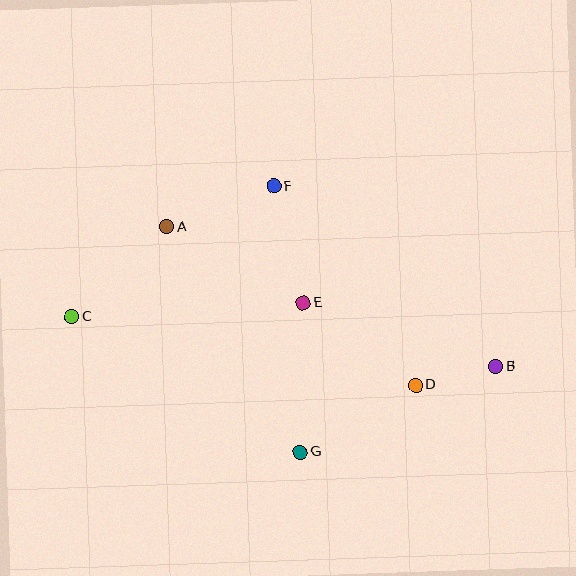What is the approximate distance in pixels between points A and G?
The distance between A and G is approximately 262 pixels.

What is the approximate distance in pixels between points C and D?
The distance between C and D is approximately 351 pixels.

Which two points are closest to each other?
Points B and D are closest to each other.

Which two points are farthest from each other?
Points B and C are farthest from each other.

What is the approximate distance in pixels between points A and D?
The distance between A and D is approximately 295 pixels.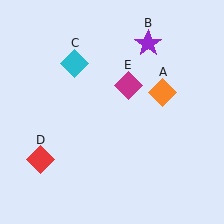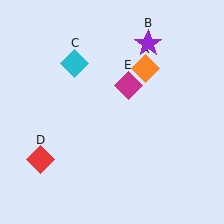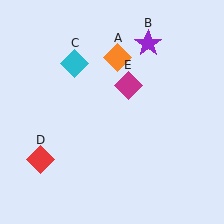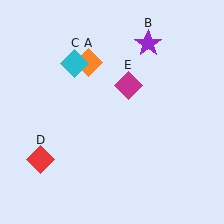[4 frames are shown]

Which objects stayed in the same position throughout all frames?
Purple star (object B) and cyan diamond (object C) and red diamond (object D) and magenta diamond (object E) remained stationary.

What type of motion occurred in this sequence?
The orange diamond (object A) rotated counterclockwise around the center of the scene.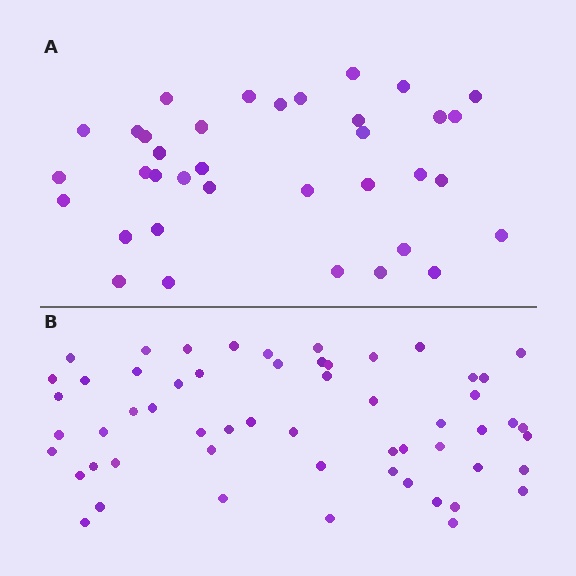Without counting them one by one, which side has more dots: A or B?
Region B (the bottom region) has more dots.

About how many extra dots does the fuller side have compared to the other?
Region B has approximately 20 more dots than region A.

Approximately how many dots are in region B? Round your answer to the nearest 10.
About 60 dots. (The exact count is 57, which rounds to 60.)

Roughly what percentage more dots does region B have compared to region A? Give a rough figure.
About 60% more.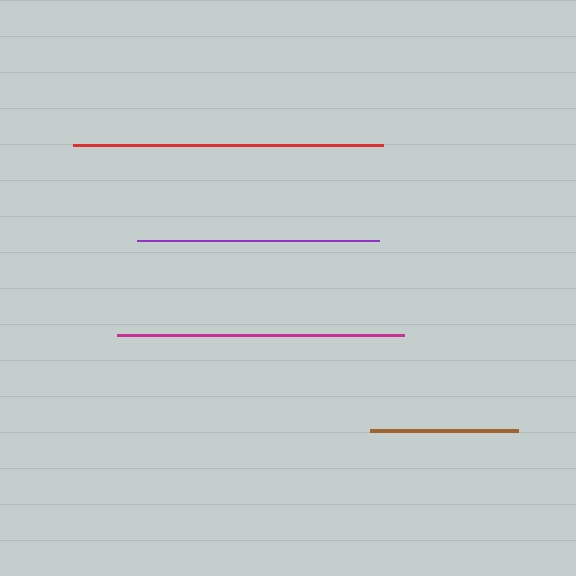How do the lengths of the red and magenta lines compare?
The red and magenta lines are approximately the same length.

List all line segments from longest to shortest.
From longest to shortest: red, magenta, purple, brown.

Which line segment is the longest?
The red line is the longest at approximately 309 pixels.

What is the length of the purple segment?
The purple segment is approximately 243 pixels long.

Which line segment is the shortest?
The brown line is the shortest at approximately 148 pixels.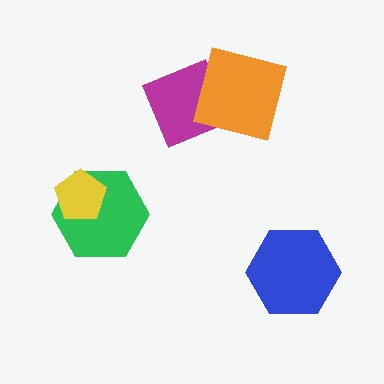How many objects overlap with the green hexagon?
1 object overlaps with the green hexagon.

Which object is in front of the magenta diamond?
The orange square is in front of the magenta diamond.